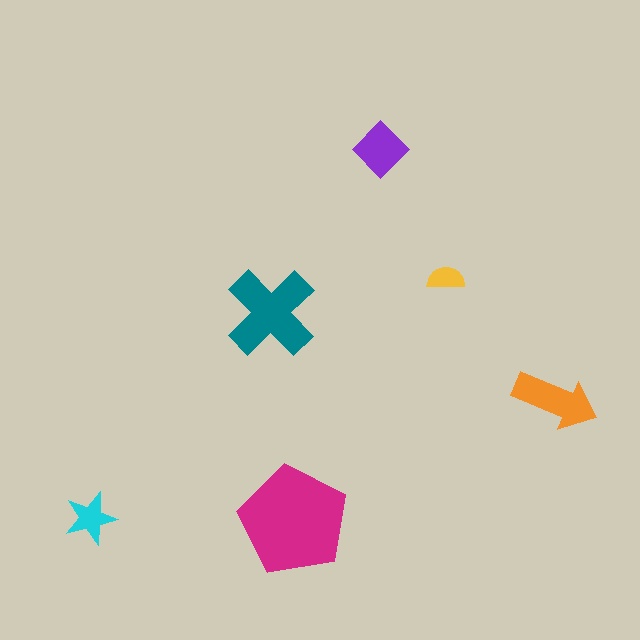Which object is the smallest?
The yellow semicircle.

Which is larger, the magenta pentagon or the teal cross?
The magenta pentagon.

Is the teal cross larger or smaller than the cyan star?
Larger.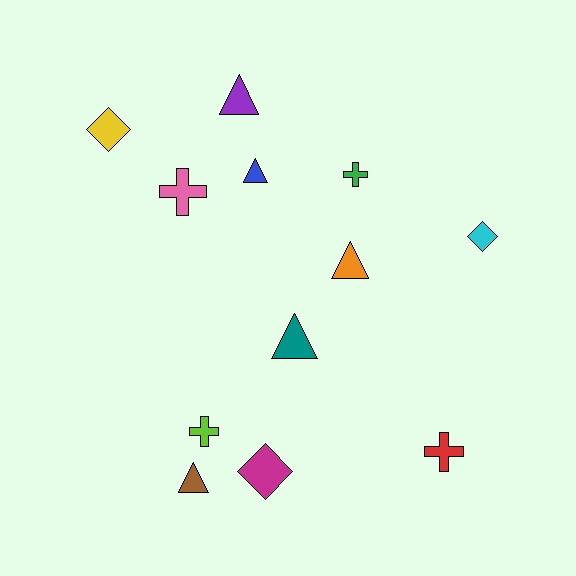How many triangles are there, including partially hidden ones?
There are 5 triangles.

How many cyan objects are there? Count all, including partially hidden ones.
There is 1 cyan object.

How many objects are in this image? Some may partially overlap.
There are 12 objects.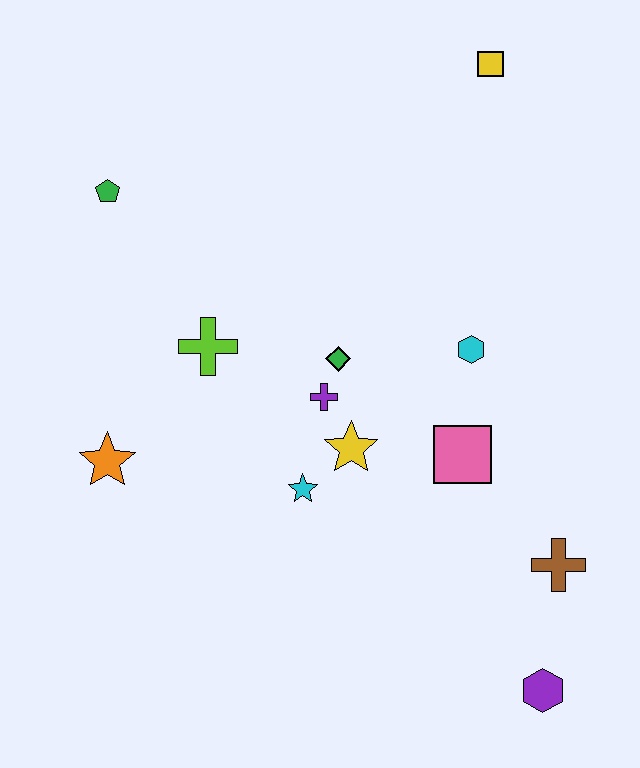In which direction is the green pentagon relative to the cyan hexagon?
The green pentagon is to the left of the cyan hexagon.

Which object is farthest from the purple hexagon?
The green pentagon is farthest from the purple hexagon.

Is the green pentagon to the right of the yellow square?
No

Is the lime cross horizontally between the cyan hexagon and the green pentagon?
Yes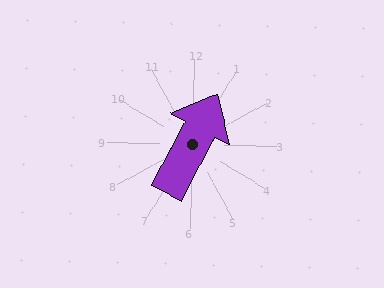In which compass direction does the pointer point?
Northeast.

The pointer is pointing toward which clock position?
Roughly 1 o'clock.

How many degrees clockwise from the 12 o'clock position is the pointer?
Approximately 26 degrees.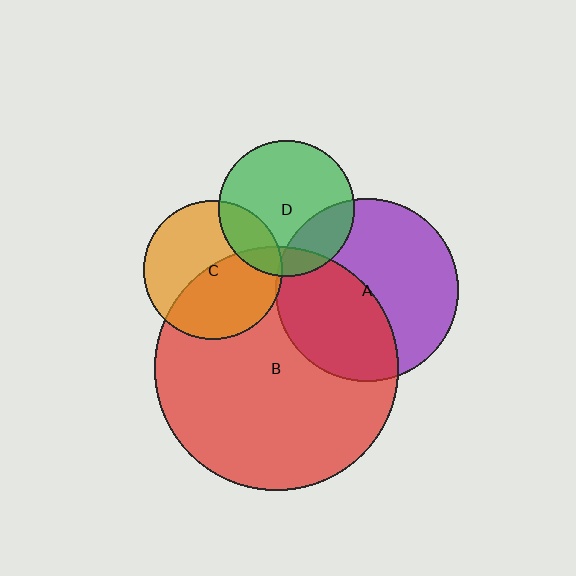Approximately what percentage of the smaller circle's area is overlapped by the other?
Approximately 20%.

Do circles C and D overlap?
Yes.